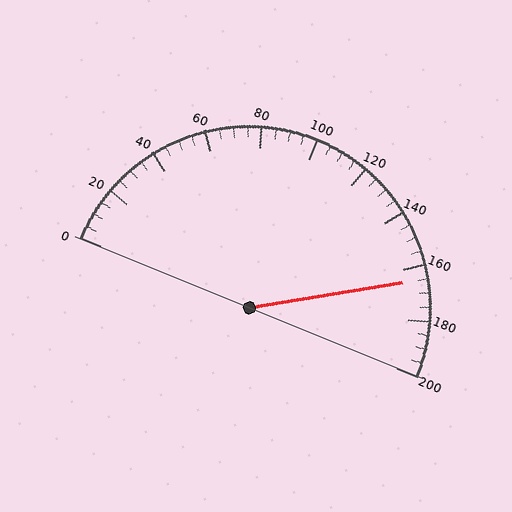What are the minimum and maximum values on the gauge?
The gauge ranges from 0 to 200.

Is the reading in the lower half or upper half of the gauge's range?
The reading is in the upper half of the range (0 to 200).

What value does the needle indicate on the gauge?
The needle indicates approximately 165.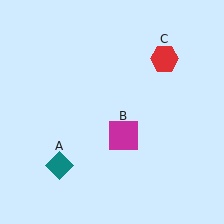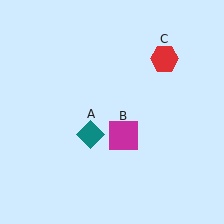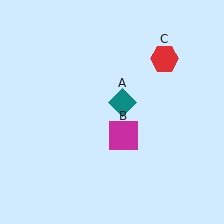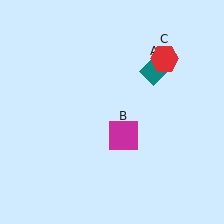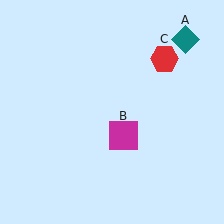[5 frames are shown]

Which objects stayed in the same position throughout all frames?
Magenta square (object B) and red hexagon (object C) remained stationary.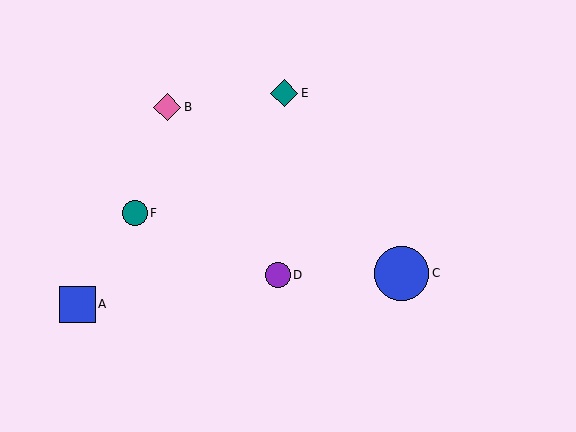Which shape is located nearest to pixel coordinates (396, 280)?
The blue circle (labeled C) at (402, 273) is nearest to that location.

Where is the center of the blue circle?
The center of the blue circle is at (402, 273).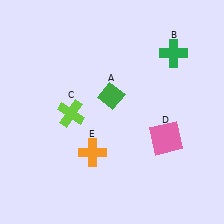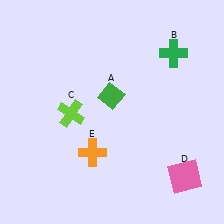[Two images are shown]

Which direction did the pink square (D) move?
The pink square (D) moved down.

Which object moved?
The pink square (D) moved down.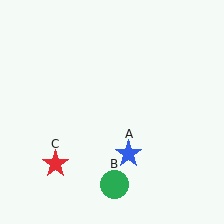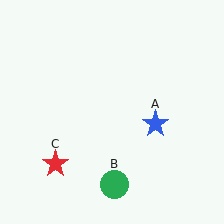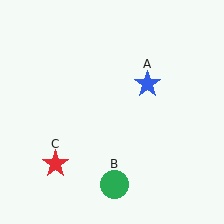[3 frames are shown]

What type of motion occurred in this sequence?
The blue star (object A) rotated counterclockwise around the center of the scene.